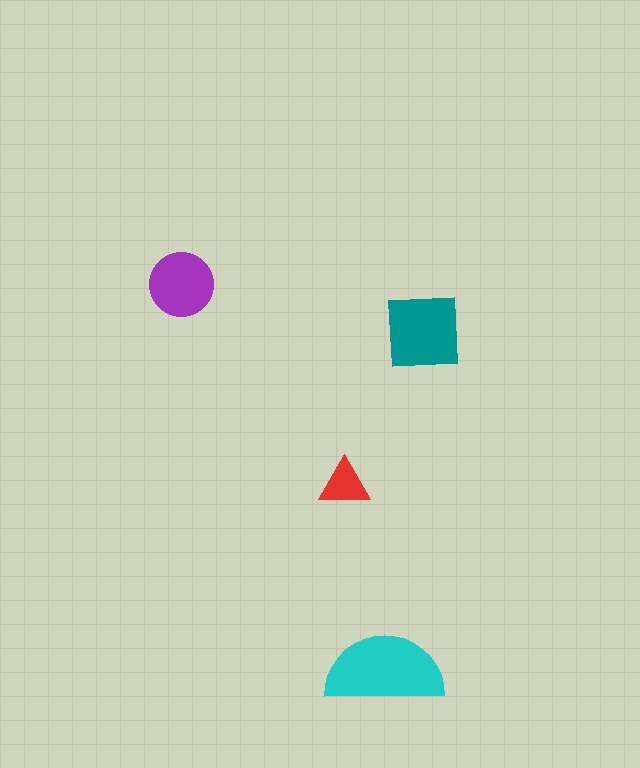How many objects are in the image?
There are 4 objects in the image.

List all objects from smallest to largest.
The red triangle, the purple circle, the teal square, the cyan semicircle.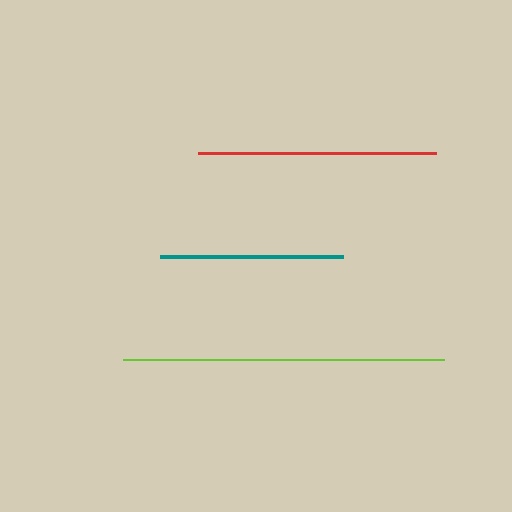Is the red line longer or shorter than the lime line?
The lime line is longer than the red line.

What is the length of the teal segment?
The teal segment is approximately 182 pixels long.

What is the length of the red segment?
The red segment is approximately 238 pixels long.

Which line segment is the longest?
The lime line is the longest at approximately 321 pixels.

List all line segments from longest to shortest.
From longest to shortest: lime, red, teal.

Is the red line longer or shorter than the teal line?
The red line is longer than the teal line.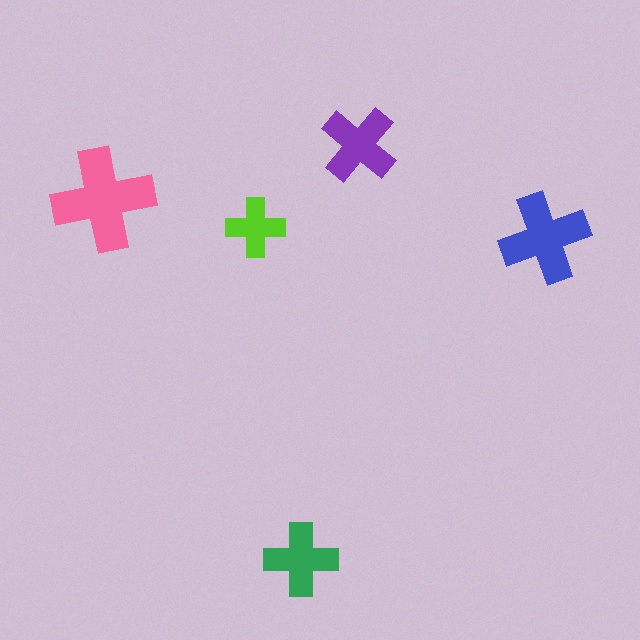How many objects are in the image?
There are 5 objects in the image.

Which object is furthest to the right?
The blue cross is rightmost.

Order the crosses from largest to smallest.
the pink one, the blue one, the purple one, the green one, the lime one.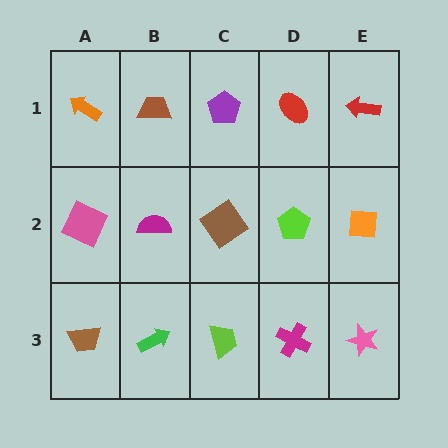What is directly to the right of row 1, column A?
A brown trapezoid.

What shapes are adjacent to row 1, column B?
A magenta semicircle (row 2, column B), an orange arrow (row 1, column A), a purple pentagon (row 1, column C).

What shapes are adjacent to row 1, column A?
A pink square (row 2, column A), a brown trapezoid (row 1, column B).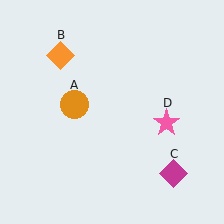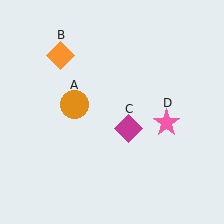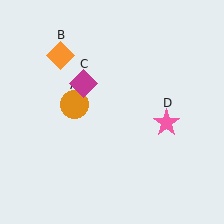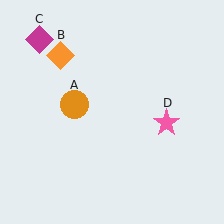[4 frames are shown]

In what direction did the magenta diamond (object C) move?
The magenta diamond (object C) moved up and to the left.